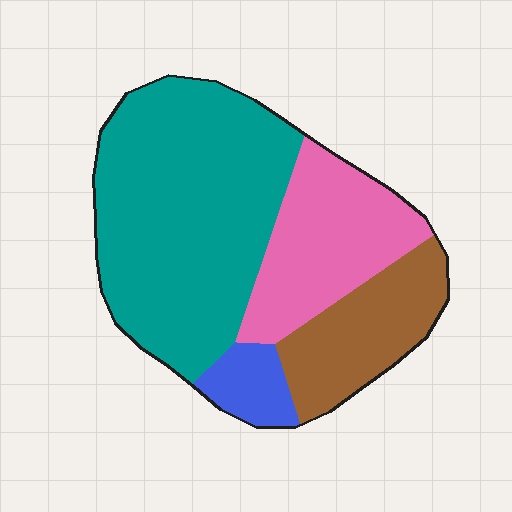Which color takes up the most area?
Teal, at roughly 50%.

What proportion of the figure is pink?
Pink takes up about one quarter (1/4) of the figure.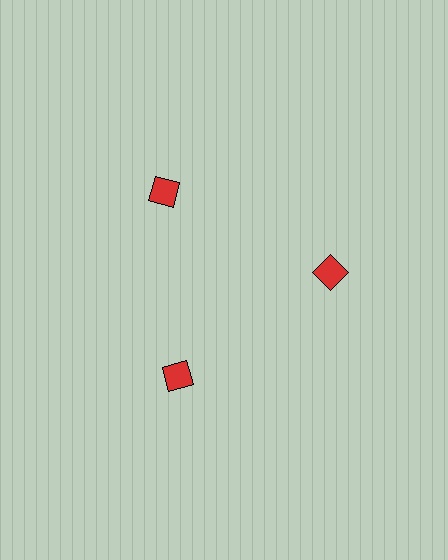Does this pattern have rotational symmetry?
Yes, this pattern has 3-fold rotational symmetry. It looks the same after rotating 120 degrees around the center.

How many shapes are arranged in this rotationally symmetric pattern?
There are 3 shapes, arranged in 3 groups of 1.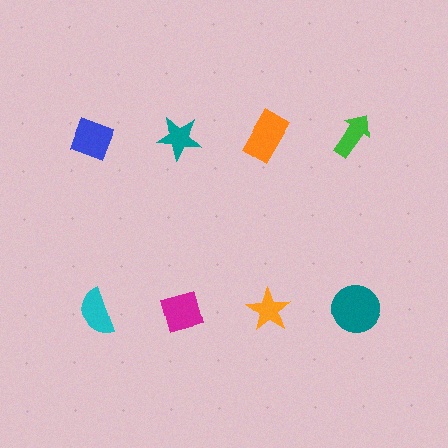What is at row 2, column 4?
A teal circle.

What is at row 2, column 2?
A magenta diamond.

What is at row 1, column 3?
An orange rectangle.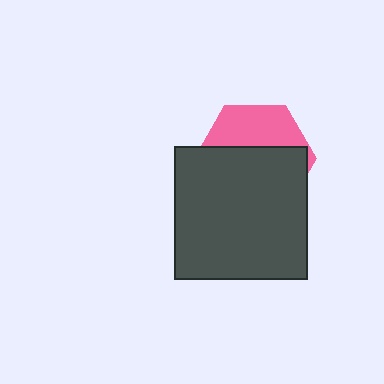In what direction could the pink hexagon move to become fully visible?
The pink hexagon could move up. That would shift it out from behind the dark gray square entirely.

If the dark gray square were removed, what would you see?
You would see the complete pink hexagon.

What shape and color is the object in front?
The object in front is a dark gray square.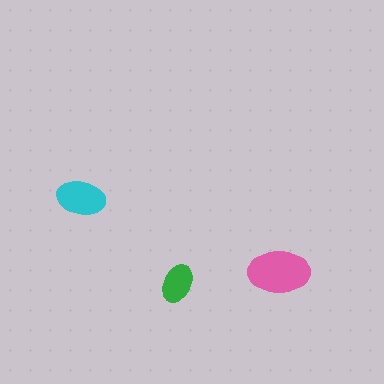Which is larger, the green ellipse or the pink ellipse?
The pink one.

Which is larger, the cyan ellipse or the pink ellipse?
The pink one.